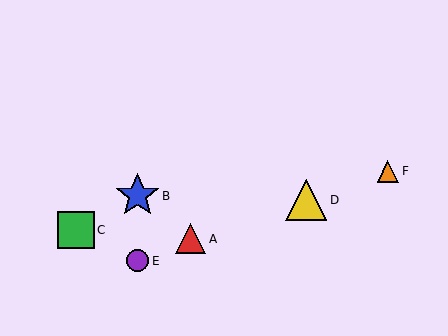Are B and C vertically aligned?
No, B is at x≈138 and C is at x≈76.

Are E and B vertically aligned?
Yes, both are at x≈138.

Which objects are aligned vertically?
Objects B, E are aligned vertically.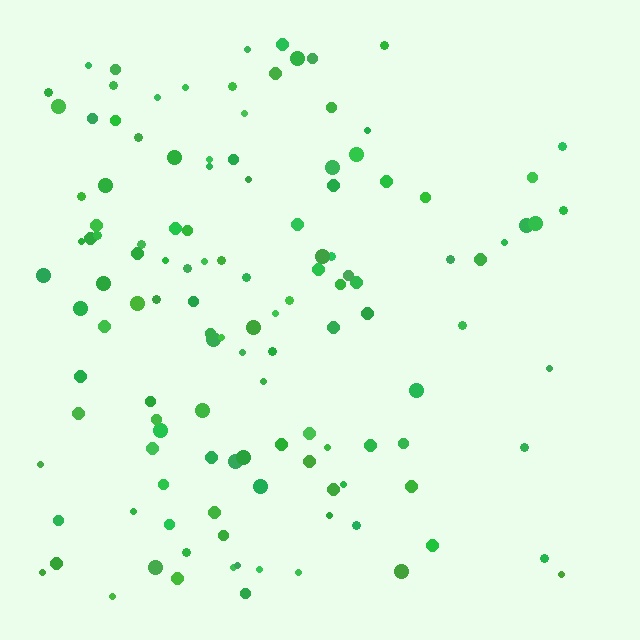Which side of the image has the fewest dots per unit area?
The right.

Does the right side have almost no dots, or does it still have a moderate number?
Still a moderate number, just noticeably fewer than the left.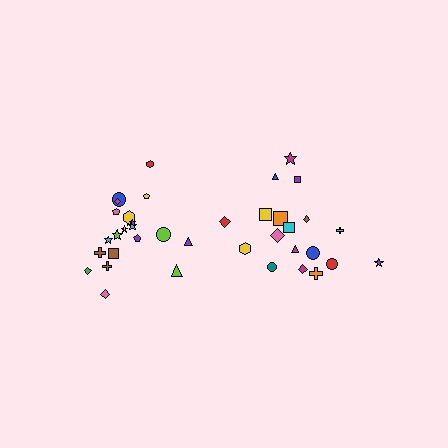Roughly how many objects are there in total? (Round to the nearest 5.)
Roughly 40 objects in total.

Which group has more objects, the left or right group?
The left group.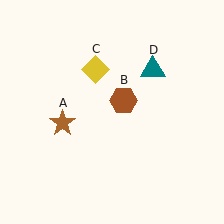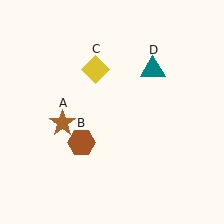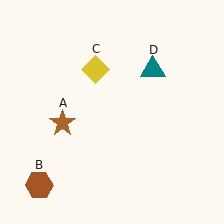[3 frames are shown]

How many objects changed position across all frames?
1 object changed position: brown hexagon (object B).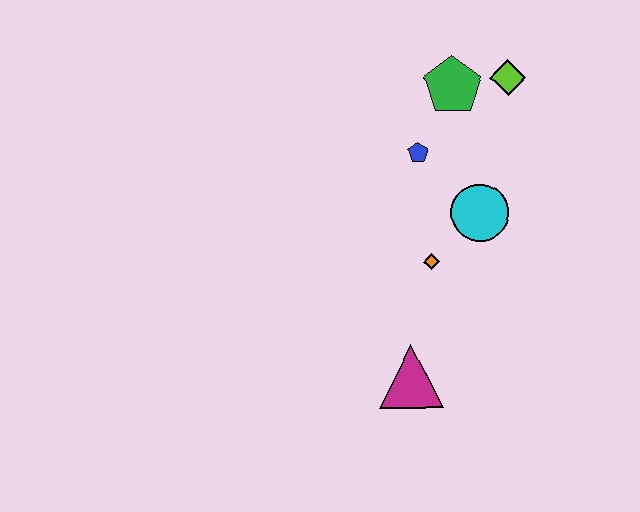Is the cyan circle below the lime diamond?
Yes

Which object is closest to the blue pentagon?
The green pentagon is closest to the blue pentagon.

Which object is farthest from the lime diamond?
The magenta triangle is farthest from the lime diamond.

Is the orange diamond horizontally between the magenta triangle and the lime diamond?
Yes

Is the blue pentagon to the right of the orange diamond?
No